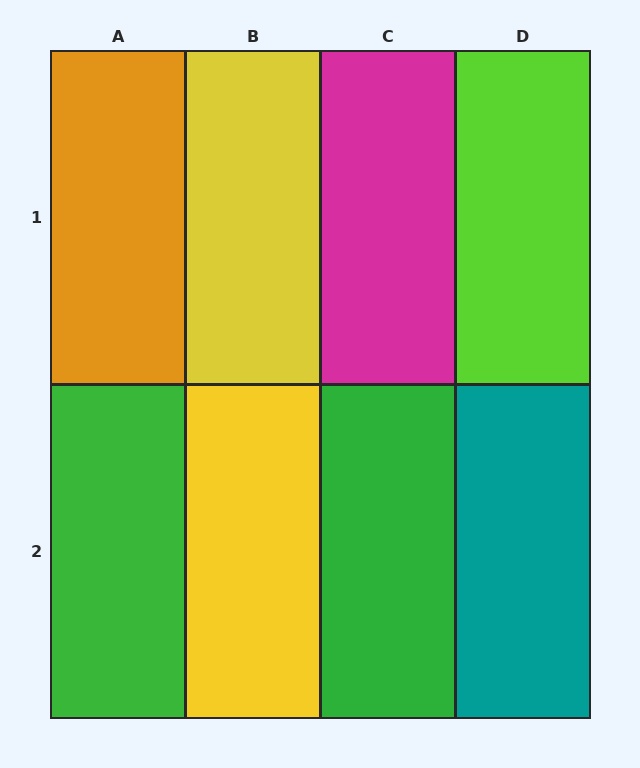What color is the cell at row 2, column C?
Green.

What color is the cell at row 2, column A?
Green.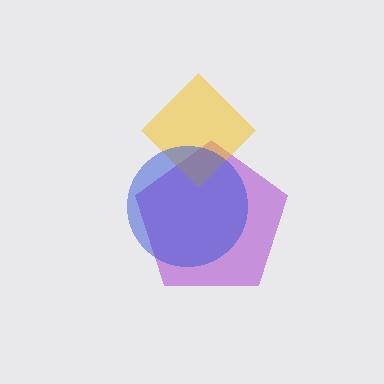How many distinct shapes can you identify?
There are 3 distinct shapes: a purple pentagon, a yellow diamond, a blue circle.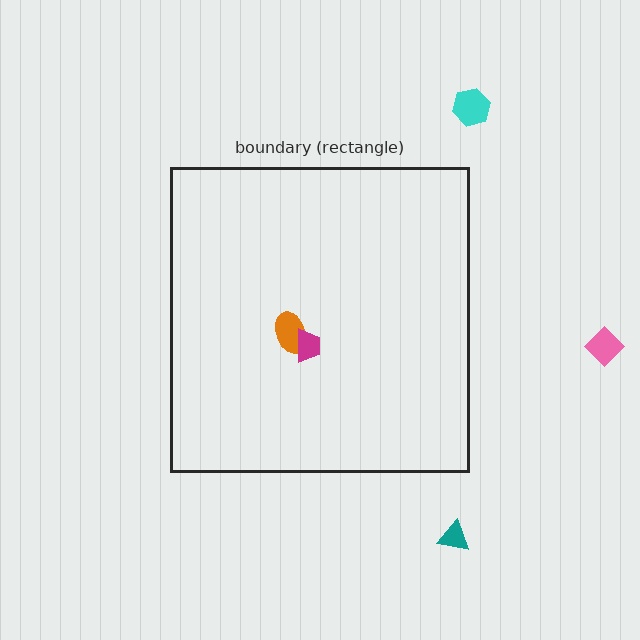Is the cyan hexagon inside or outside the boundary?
Outside.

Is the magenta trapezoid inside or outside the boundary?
Inside.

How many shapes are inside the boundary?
2 inside, 3 outside.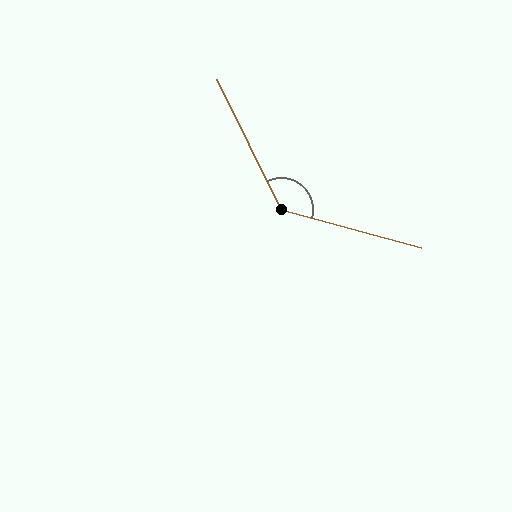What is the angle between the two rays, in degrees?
Approximately 131 degrees.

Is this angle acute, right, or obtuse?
It is obtuse.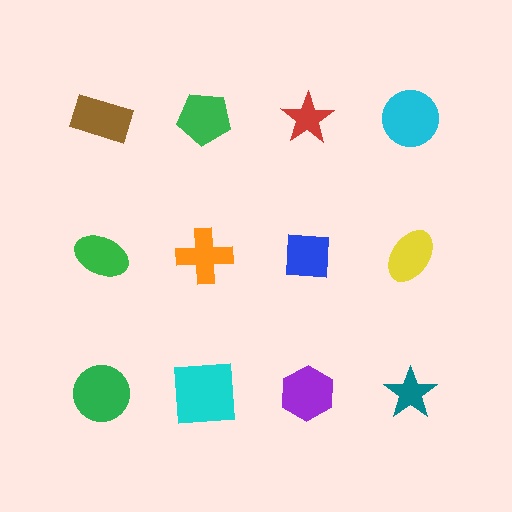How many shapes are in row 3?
4 shapes.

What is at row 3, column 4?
A teal star.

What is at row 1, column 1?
A brown rectangle.